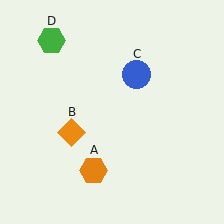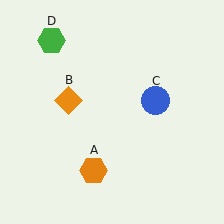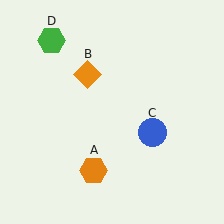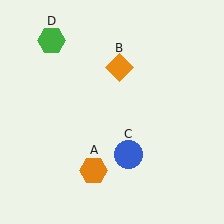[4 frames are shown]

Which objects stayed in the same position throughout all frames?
Orange hexagon (object A) and green hexagon (object D) remained stationary.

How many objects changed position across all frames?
2 objects changed position: orange diamond (object B), blue circle (object C).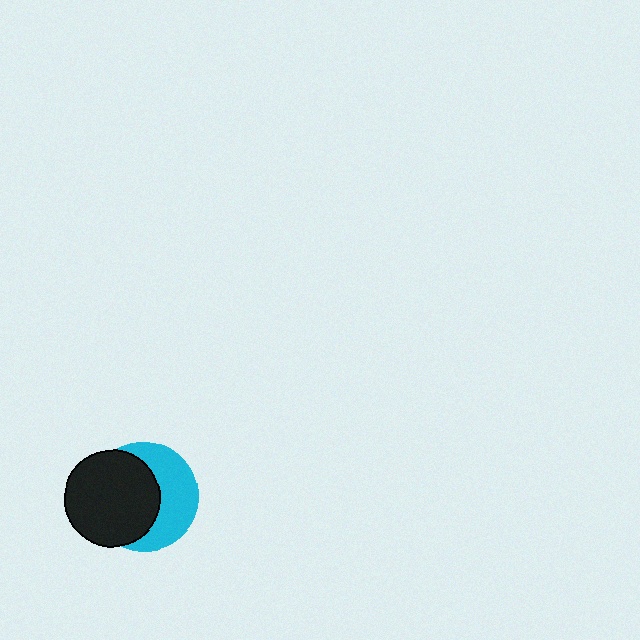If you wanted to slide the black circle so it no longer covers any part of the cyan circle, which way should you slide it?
Slide it left — that is the most direct way to separate the two shapes.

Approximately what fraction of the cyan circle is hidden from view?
Roughly 55% of the cyan circle is hidden behind the black circle.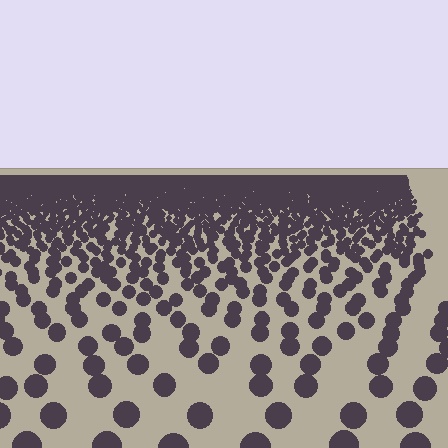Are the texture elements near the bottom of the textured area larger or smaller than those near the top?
Larger. Near the bottom, elements are closer to the viewer and appear at a bigger on-screen size.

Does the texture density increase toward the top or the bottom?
Density increases toward the top.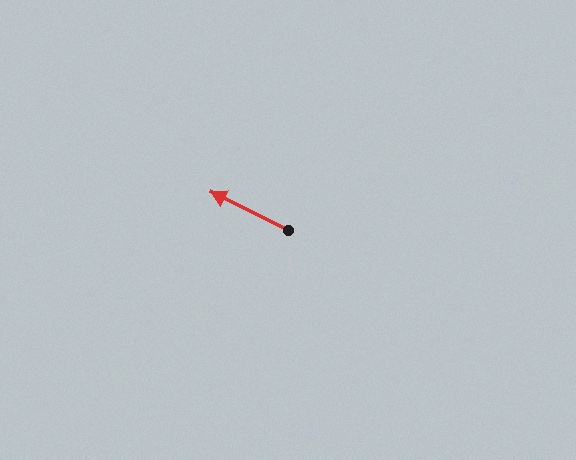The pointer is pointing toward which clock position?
Roughly 10 o'clock.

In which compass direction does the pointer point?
Northwest.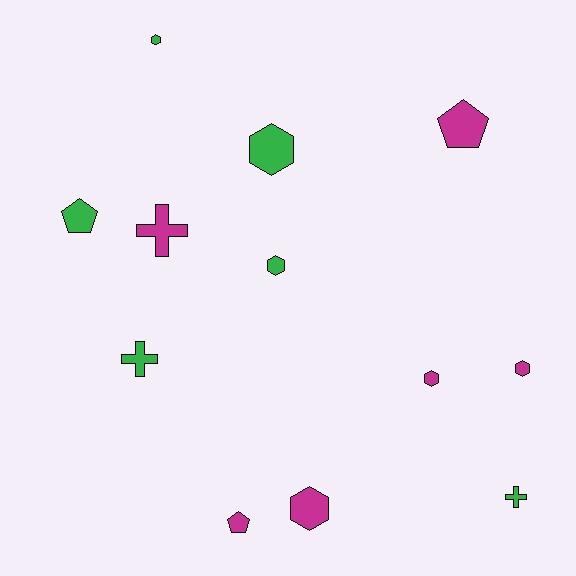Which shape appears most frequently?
Hexagon, with 6 objects.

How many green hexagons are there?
There are 3 green hexagons.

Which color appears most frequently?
Magenta, with 6 objects.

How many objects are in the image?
There are 12 objects.